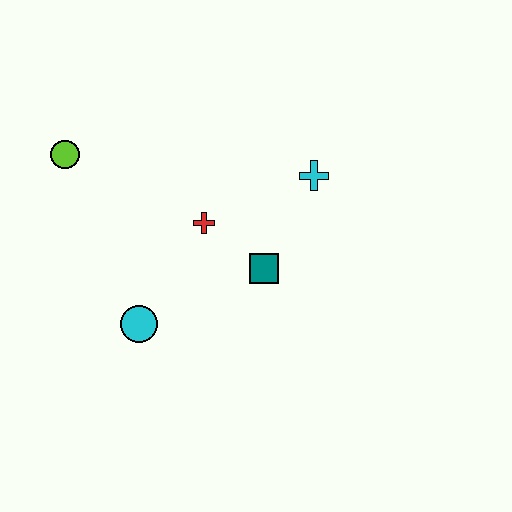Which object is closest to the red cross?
The teal square is closest to the red cross.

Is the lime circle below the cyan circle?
No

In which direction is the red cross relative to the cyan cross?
The red cross is to the left of the cyan cross.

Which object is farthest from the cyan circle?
The cyan cross is farthest from the cyan circle.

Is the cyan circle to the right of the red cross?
No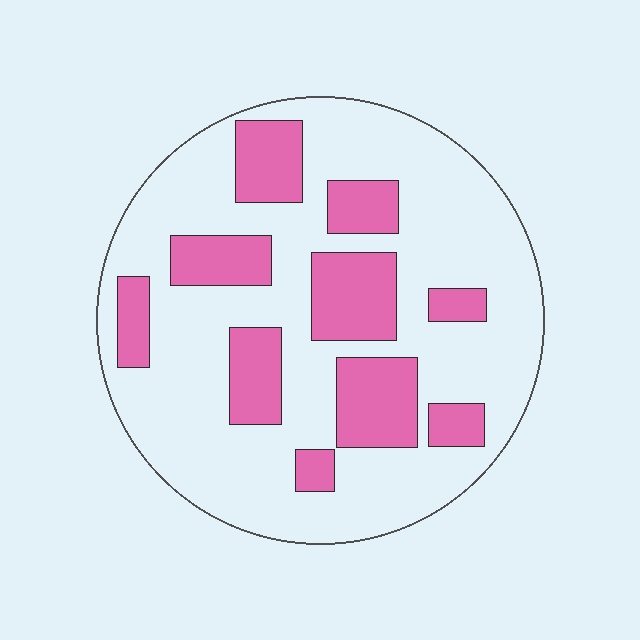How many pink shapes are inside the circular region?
10.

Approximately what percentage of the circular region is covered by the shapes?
Approximately 30%.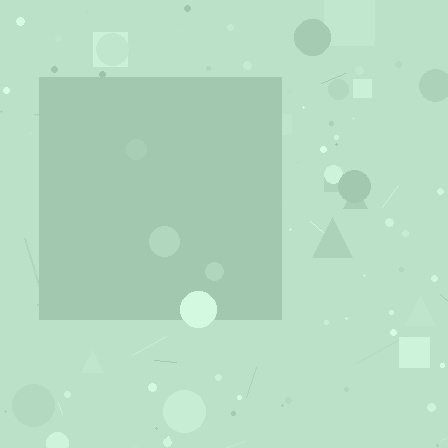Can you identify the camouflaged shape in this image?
The camouflaged shape is a square.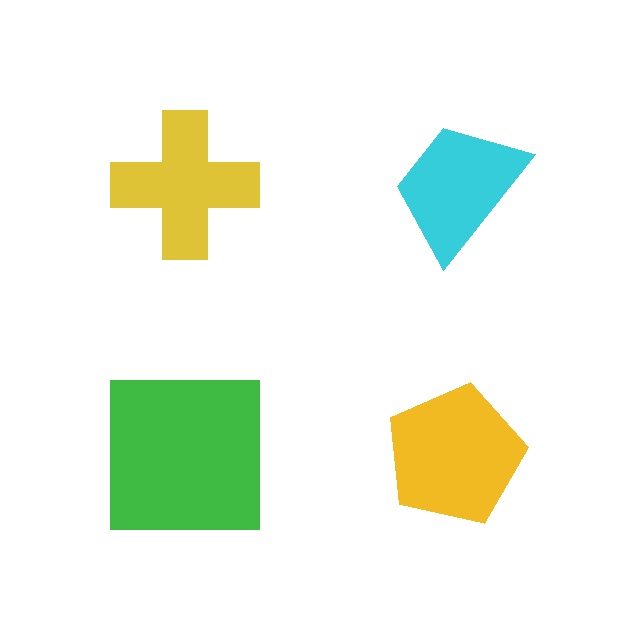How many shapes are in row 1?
2 shapes.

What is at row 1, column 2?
A cyan trapezoid.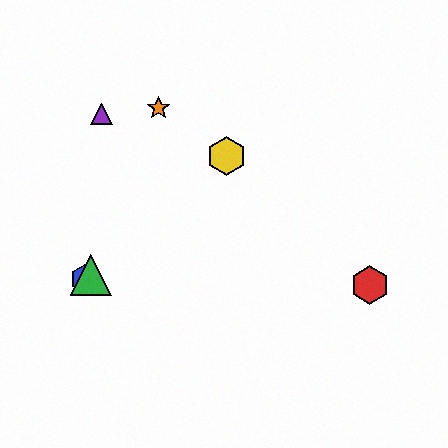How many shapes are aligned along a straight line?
3 shapes (the blue hexagon, the green triangle, the yellow hexagon) are aligned along a straight line.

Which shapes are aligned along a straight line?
The blue hexagon, the green triangle, the yellow hexagon are aligned along a straight line.